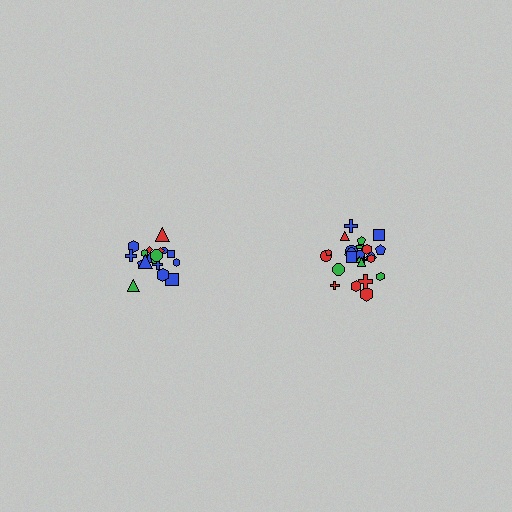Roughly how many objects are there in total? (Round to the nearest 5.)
Roughly 45 objects in total.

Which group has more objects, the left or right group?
The right group.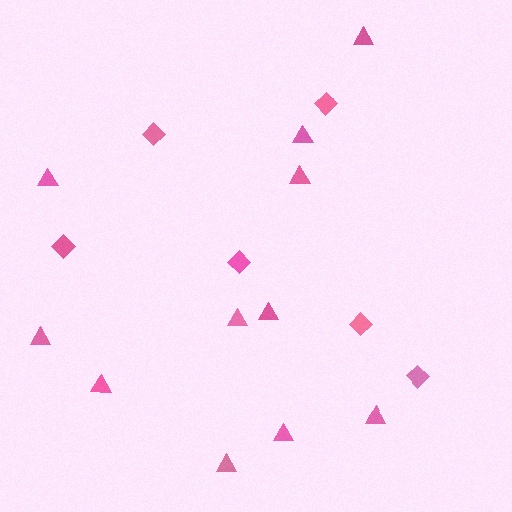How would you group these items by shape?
There are 2 groups: one group of diamonds (6) and one group of triangles (11).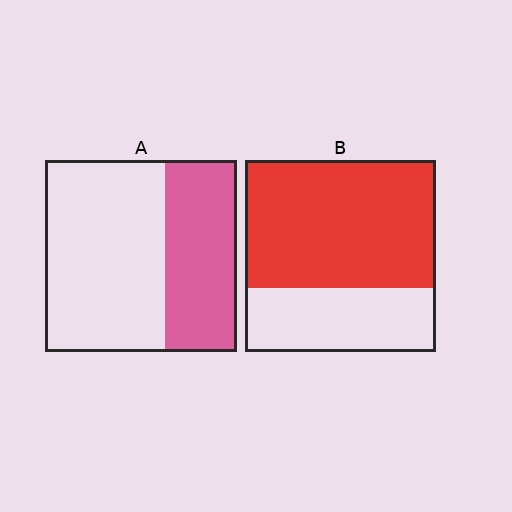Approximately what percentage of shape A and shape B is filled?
A is approximately 40% and B is approximately 65%.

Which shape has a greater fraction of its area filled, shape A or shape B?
Shape B.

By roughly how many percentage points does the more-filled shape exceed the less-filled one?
By roughly 30 percentage points (B over A).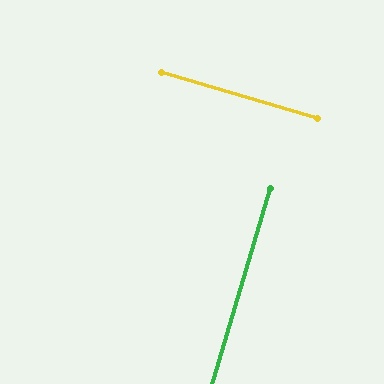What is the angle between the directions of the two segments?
Approximately 90 degrees.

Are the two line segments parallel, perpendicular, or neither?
Perpendicular — they meet at approximately 90°.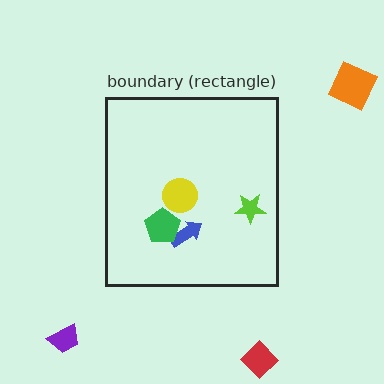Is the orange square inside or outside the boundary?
Outside.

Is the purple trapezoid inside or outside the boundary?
Outside.